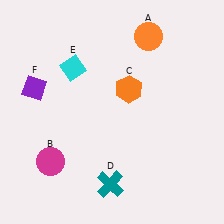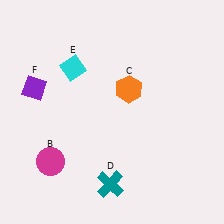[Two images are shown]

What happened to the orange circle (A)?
The orange circle (A) was removed in Image 2. It was in the top-right area of Image 1.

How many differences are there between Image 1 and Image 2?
There is 1 difference between the two images.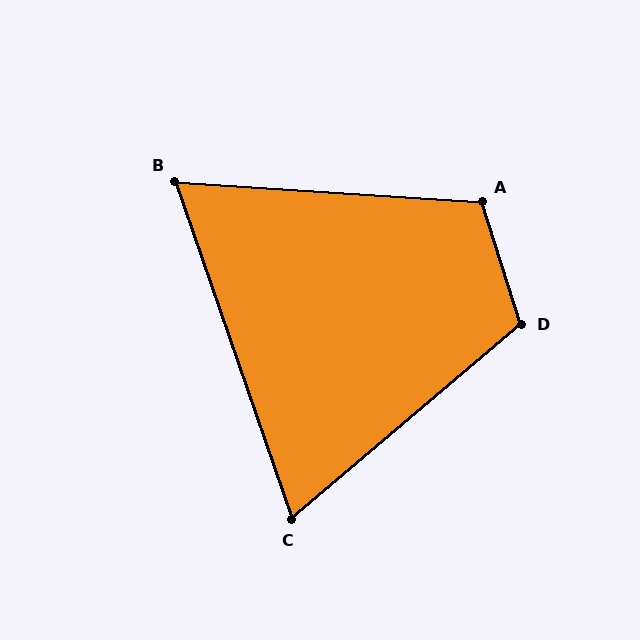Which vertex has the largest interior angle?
D, at approximately 113 degrees.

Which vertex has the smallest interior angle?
B, at approximately 67 degrees.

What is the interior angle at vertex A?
Approximately 111 degrees (obtuse).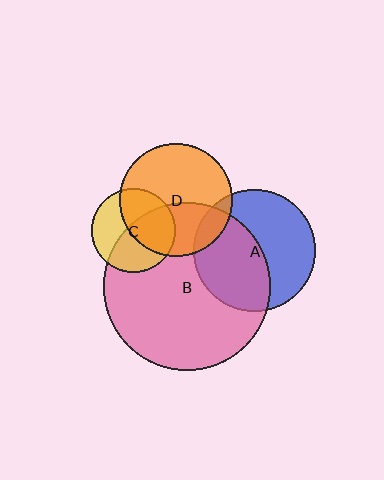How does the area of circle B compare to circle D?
Approximately 2.2 times.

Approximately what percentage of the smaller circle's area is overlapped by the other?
Approximately 50%.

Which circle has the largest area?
Circle B (pink).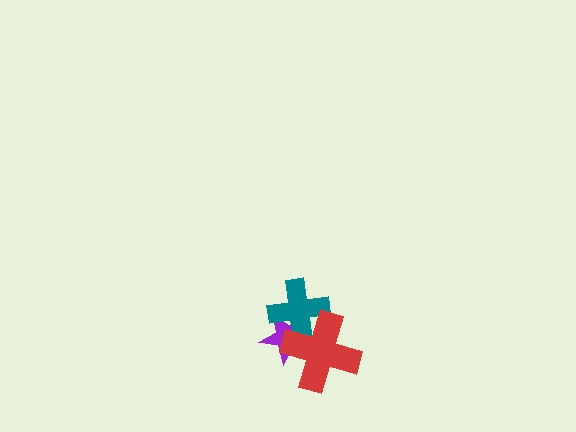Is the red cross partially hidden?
No, no other shape covers it.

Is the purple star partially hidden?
Yes, it is partially covered by another shape.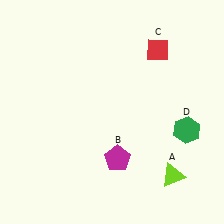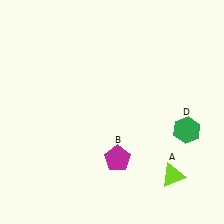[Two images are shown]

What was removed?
The red diamond (C) was removed in Image 2.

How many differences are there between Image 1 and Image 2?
There is 1 difference between the two images.